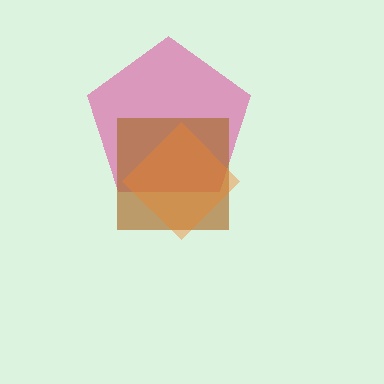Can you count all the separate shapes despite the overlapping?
Yes, there are 3 separate shapes.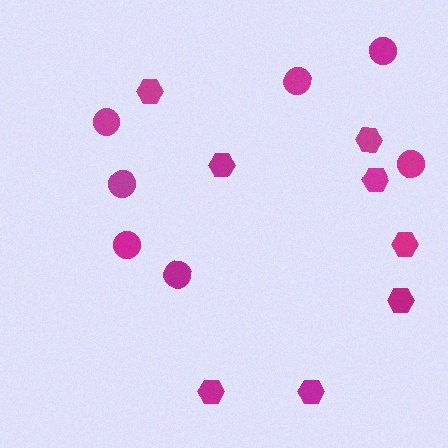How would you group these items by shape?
There are 2 groups: one group of hexagons (8) and one group of circles (7).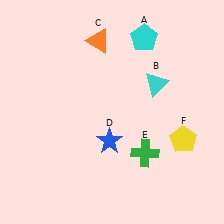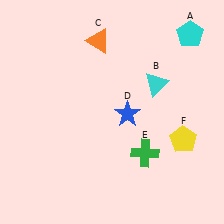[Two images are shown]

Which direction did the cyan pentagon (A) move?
The cyan pentagon (A) moved right.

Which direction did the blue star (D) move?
The blue star (D) moved up.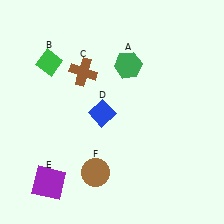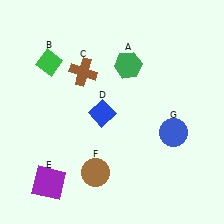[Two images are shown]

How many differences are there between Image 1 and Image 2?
There is 1 difference between the two images.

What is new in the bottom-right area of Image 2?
A blue circle (G) was added in the bottom-right area of Image 2.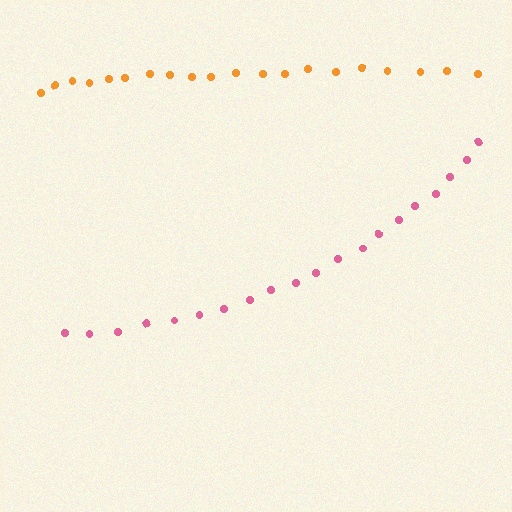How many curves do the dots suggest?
There are 2 distinct paths.